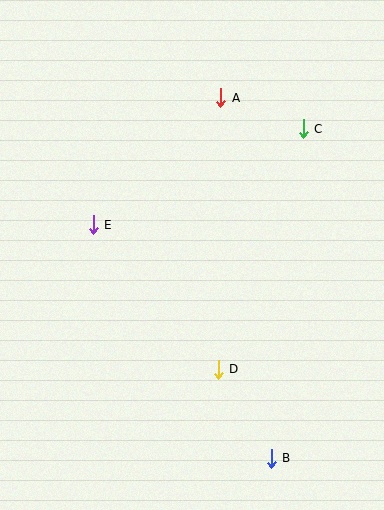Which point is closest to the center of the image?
Point E at (93, 225) is closest to the center.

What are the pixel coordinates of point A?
Point A is at (221, 98).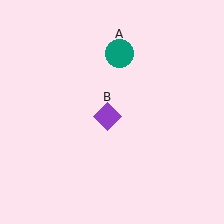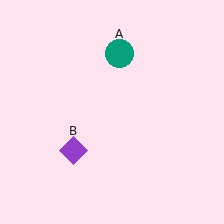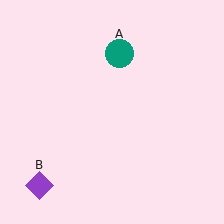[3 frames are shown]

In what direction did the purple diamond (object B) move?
The purple diamond (object B) moved down and to the left.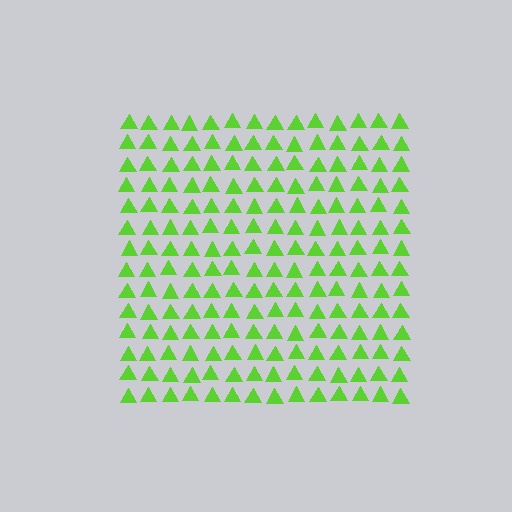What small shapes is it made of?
It is made of small triangles.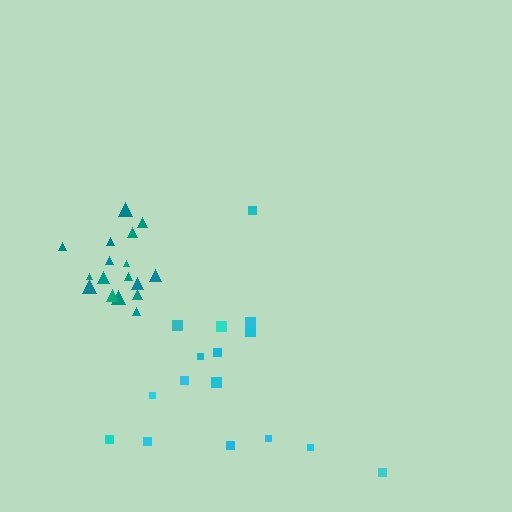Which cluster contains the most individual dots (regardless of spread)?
Teal (17).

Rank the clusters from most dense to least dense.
teal, cyan.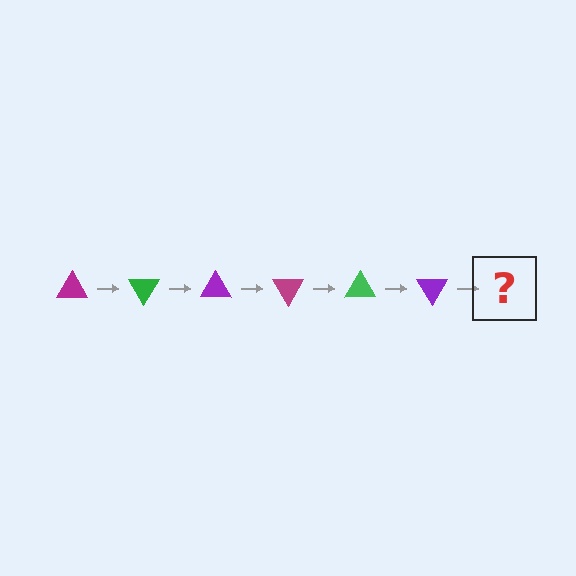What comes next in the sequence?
The next element should be a magenta triangle, rotated 360 degrees from the start.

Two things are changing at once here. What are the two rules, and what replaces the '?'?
The two rules are that it rotates 60 degrees each step and the color cycles through magenta, green, and purple. The '?' should be a magenta triangle, rotated 360 degrees from the start.